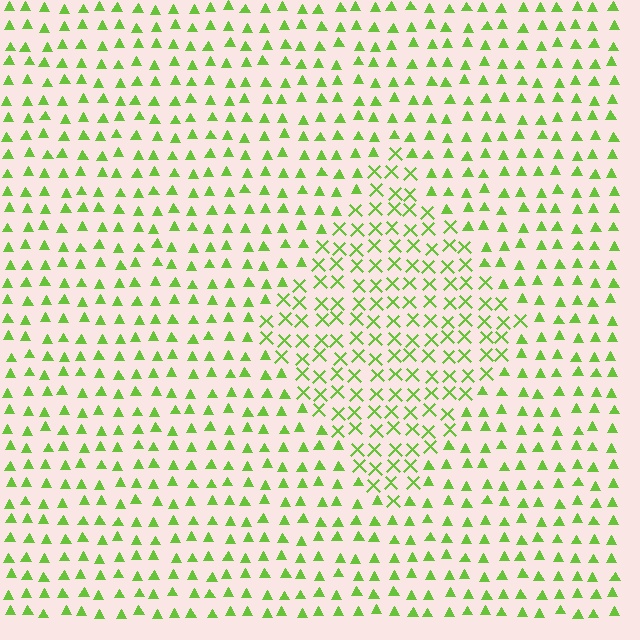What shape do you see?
I see a diamond.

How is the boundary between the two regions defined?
The boundary is defined by a change in element shape: X marks inside vs. triangles outside. All elements share the same color and spacing.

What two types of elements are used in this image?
The image uses X marks inside the diamond region and triangles outside it.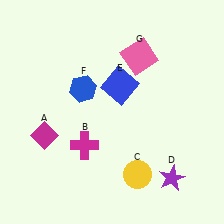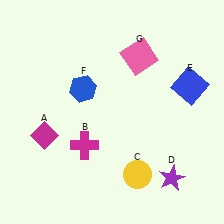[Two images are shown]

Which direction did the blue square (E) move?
The blue square (E) moved right.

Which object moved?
The blue square (E) moved right.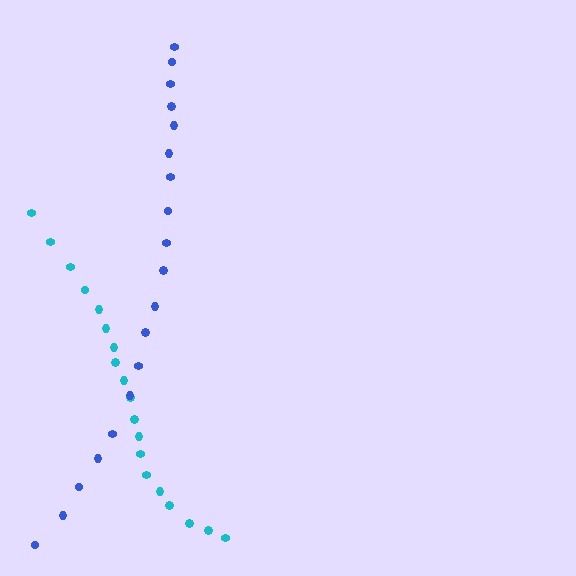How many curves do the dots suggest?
There are 2 distinct paths.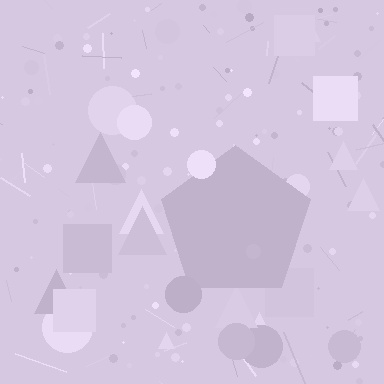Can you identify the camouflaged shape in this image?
The camouflaged shape is a pentagon.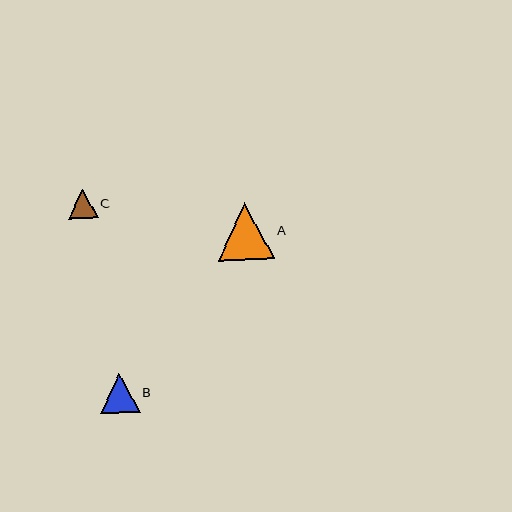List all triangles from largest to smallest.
From largest to smallest: A, B, C.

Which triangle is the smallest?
Triangle C is the smallest with a size of approximately 29 pixels.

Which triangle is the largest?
Triangle A is the largest with a size of approximately 56 pixels.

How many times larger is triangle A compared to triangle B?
Triangle A is approximately 1.4 times the size of triangle B.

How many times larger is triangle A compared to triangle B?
Triangle A is approximately 1.4 times the size of triangle B.